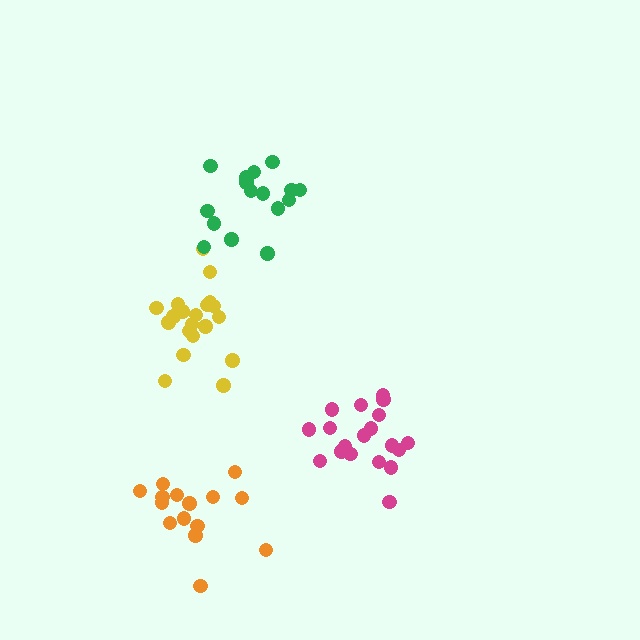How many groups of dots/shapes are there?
There are 4 groups.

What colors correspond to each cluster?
The clusters are colored: orange, magenta, yellow, green.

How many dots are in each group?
Group 1: 15 dots, Group 2: 19 dots, Group 3: 20 dots, Group 4: 16 dots (70 total).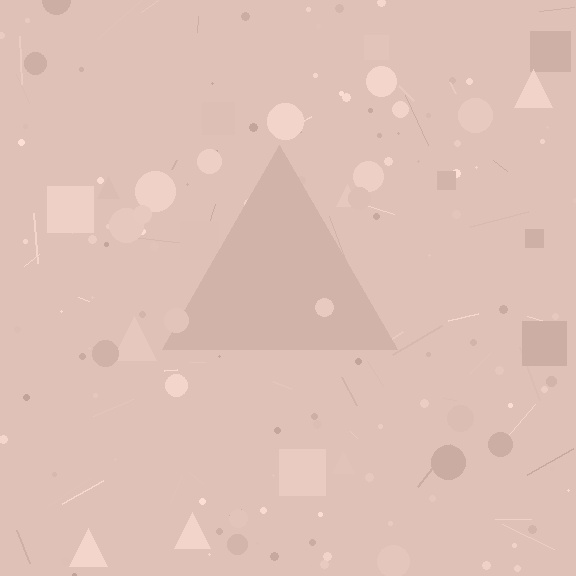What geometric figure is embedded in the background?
A triangle is embedded in the background.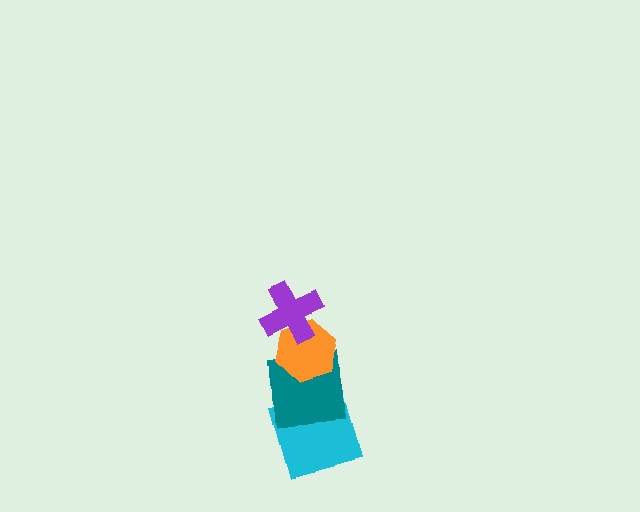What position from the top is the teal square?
The teal square is 3rd from the top.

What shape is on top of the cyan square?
The teal square is on top of the cyan square.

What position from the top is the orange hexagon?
The orange hexagon is 2nd from the top.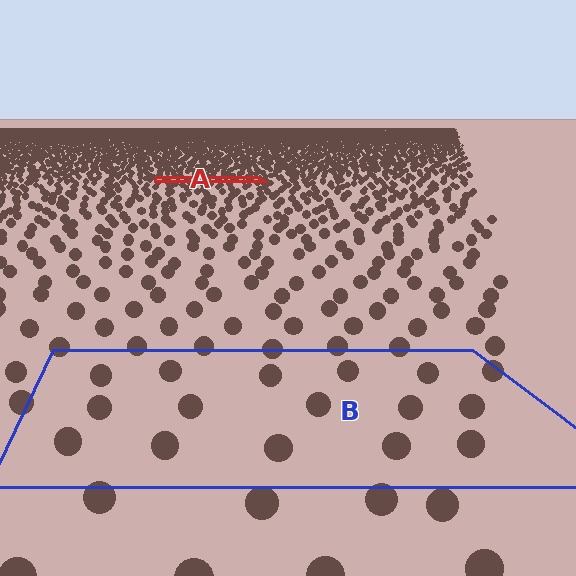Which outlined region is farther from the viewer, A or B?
Region A is farther from the viewer — the texture elements inside it appear smaller and more densely packed.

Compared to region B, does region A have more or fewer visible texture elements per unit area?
Region A has more texture elements per unit area — they are packed more densely because it is farther away.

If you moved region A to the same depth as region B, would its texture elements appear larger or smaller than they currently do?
They would appear larger. At a closer depth, the same texture elements are projected at a bigger on-screen size.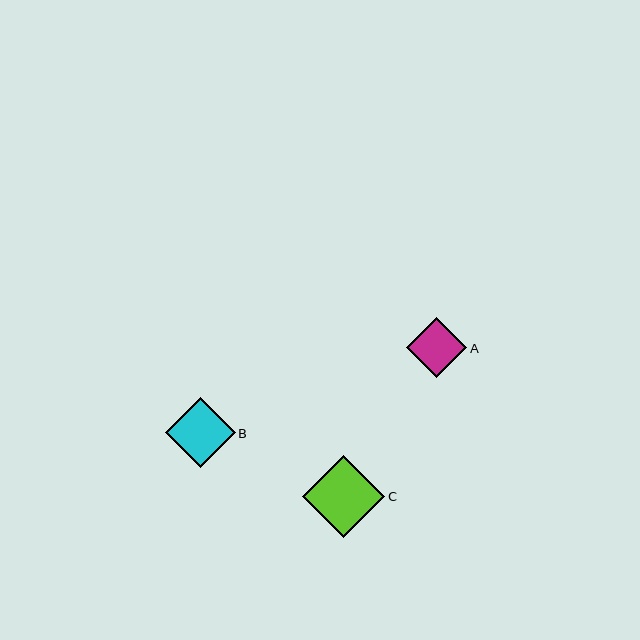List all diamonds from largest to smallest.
From largest to smallest: C, B, A.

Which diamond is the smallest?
Diamond A is the smallest with a size of approximately 60 pixels.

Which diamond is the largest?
Diamond C is the largest with a size of approximately 82 pixels.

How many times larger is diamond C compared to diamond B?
Diamond C is approximately 1.2 times the size of diamond B.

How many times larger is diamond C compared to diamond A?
Diamond C is approximately 1.4 times the size of diamond A.